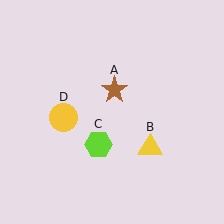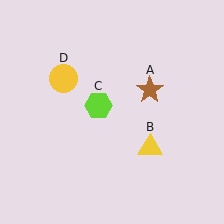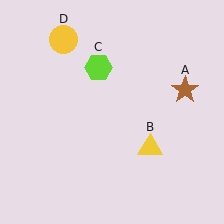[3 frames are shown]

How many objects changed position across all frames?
3 objects changed position: brown star (object A), lime hexagon (object C), yellow circle (object D).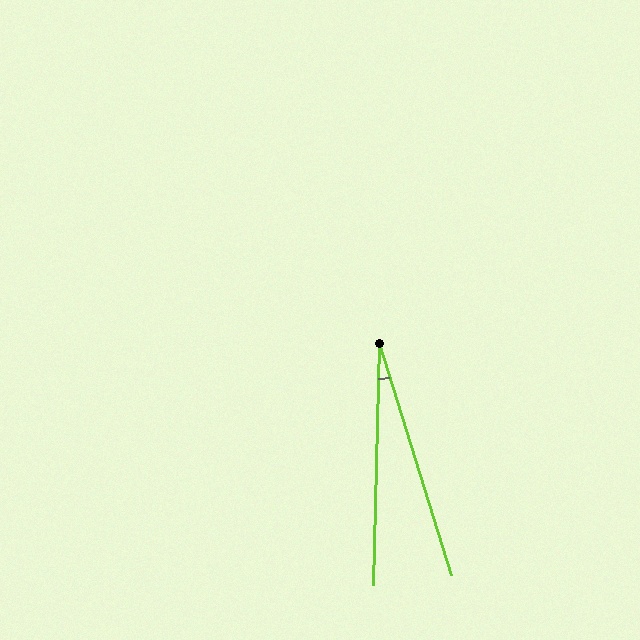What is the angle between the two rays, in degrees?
Approximately 19 degrees.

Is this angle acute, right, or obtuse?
It is acute.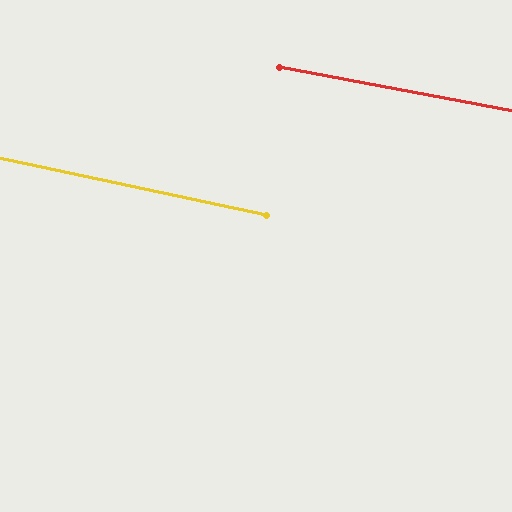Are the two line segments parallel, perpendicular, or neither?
Parallel — their directions differ by only 1.2°.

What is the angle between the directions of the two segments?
Approximately 1 degree.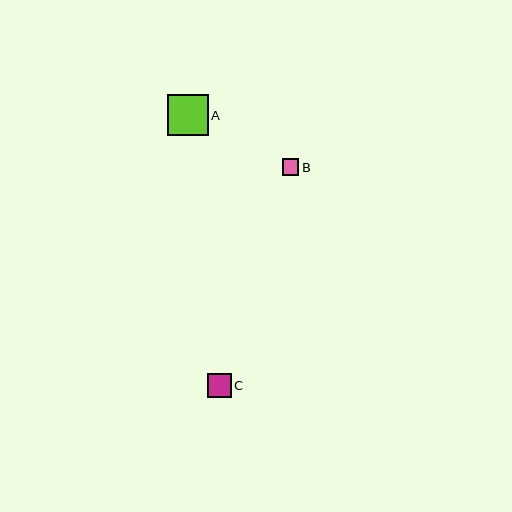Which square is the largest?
Square A is the largest with a size of approximately 41 pixels.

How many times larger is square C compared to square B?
Square C is approximately 1.5 times the size of square B.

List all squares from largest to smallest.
From largest to smallest: A, C, B.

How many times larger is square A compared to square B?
Square A is approximately 2.5 times the size of square B.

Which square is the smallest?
Square B is the smallest with a size of approximately 16 pixels.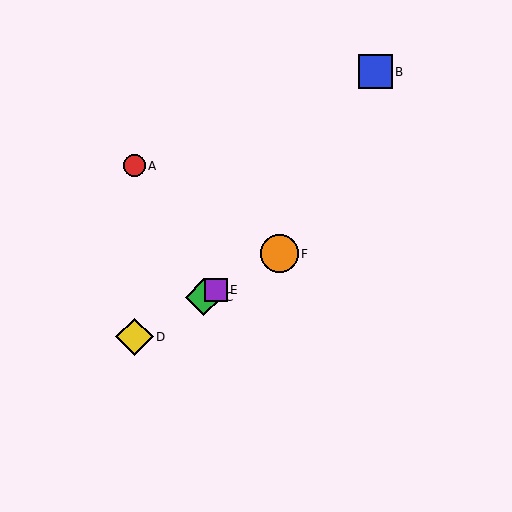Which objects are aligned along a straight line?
Objects C, D, E, F are aligned along a straight line.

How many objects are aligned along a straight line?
4 objects (C, D, E, F) are aligned along a straight line.